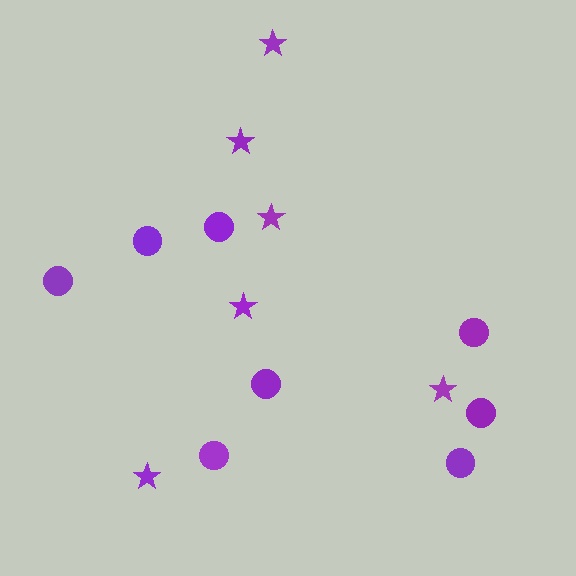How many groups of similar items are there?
There are 2 groups: one group of circles (8) and one group of stars (6).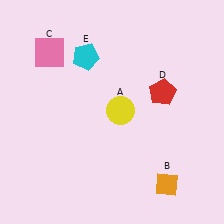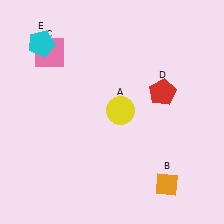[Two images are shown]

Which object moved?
The cyan pentagon (E) moved left.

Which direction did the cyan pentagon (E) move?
The cyan pentagon (E) moved left.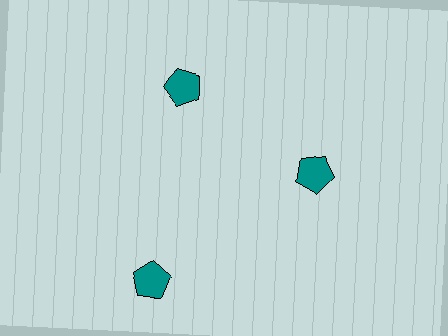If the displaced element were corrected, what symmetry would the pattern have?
It would have 3-fold rotational symmetry — the pattern would map onto itself every 120 degrees.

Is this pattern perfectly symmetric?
No. The 3 teal pentagons are arranged in a ring, but one element near the 7 o'clock position is pushed outward from the center, breaking the 3-fold rotational symmetry.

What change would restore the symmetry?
The symmetry would be restored by moving it inward, back onto the ring so that all 3 pentagons sit at equal angles and equal distance from the center.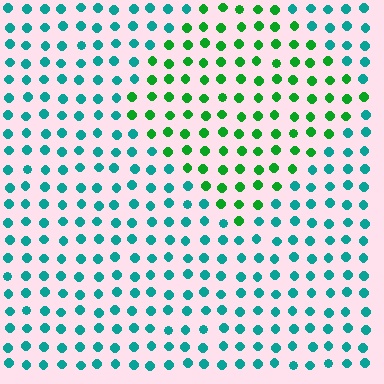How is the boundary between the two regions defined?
The boundary is defined purely by a slight shift in hue (about 46 degrees). Spacing, size, and orientation are identical on both sides.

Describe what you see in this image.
The image is filled with small teal elements in a uniform arrangement. A diamond-shaped region is visible where the elements are tinted to a slightly different hue, forming a subtle color boundary.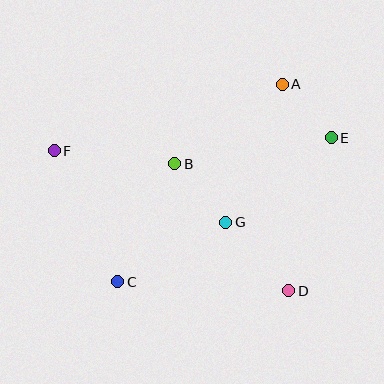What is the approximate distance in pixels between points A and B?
The distance between A and B is approximately 134 pixels.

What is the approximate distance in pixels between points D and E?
The distance between D and E is approximately 159 pixels.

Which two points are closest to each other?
Points A and E are closest to each other.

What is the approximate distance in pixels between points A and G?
The distance between A and G is approximately 149 pixels.